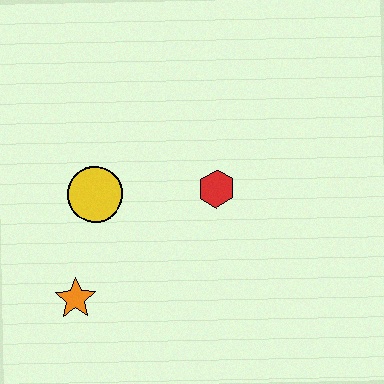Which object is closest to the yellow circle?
The orange star is closest to the yellow circle.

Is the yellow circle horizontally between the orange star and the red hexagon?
Yes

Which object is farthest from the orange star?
The red hexagon is farthest from the orange star.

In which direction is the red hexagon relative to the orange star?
The red hexagon is to the right of the orange star.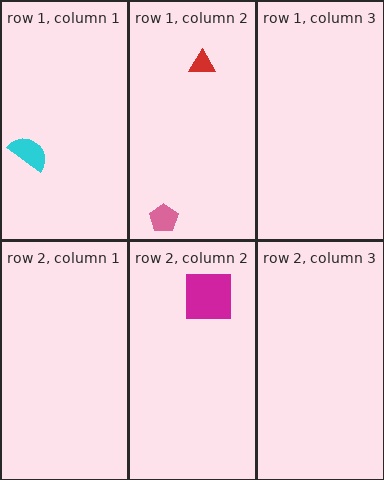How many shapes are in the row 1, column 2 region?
2.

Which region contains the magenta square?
The row 2, column 2 region.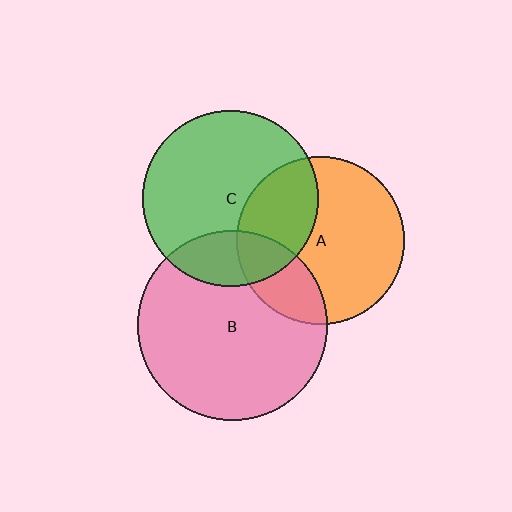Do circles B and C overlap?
Yes.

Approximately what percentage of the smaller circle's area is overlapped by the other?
Approximately 20%.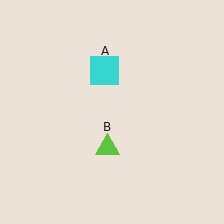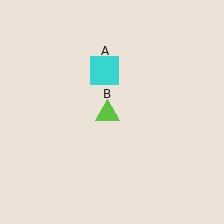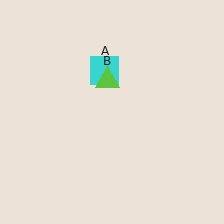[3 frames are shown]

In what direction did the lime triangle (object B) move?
The lime triangle (object B) moved up.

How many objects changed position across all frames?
1 object changed position: lime triangle (object B).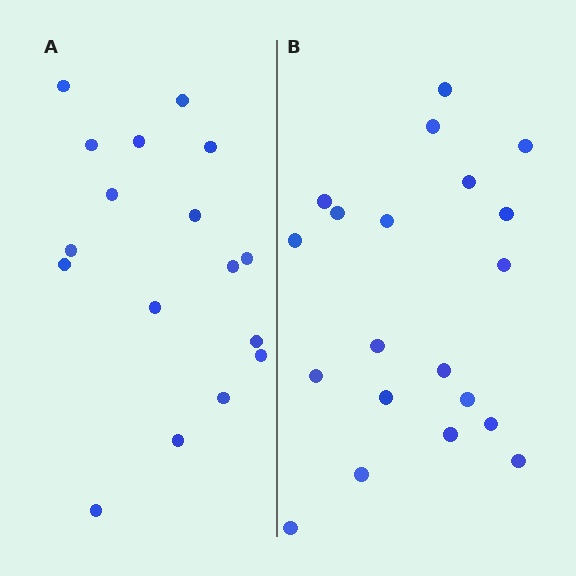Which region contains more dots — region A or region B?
Region B (the right region) has more dots.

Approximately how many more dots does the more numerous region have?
Region B has just a few more — roughly 2 or 3 more dots than region A.